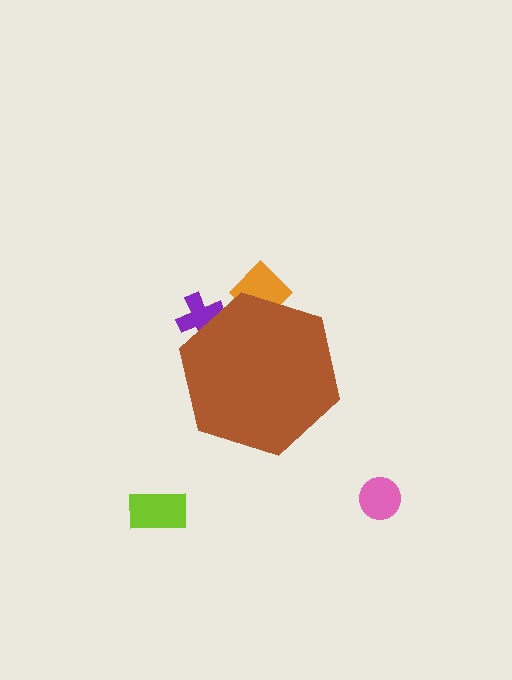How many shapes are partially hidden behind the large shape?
2 shapes are partially hidden.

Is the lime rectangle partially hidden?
No, the lime rectangle is fully visible.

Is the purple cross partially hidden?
Yes, the purple cross is partially hidden behind the brown hexagon.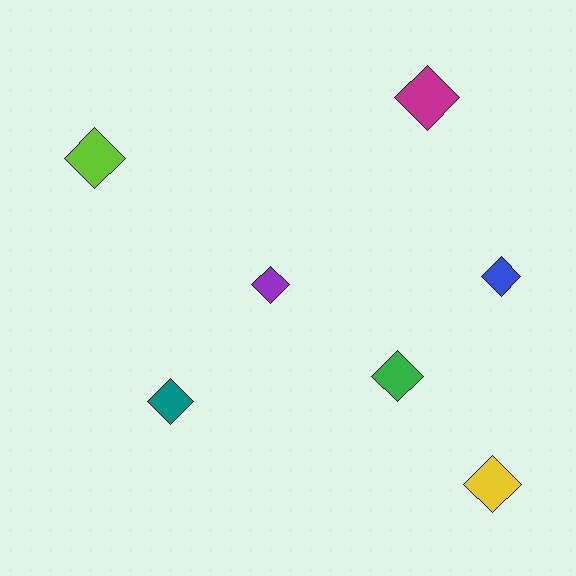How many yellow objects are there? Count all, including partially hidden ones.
There is 1 yellow object.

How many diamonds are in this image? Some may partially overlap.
There are 7 diamonds.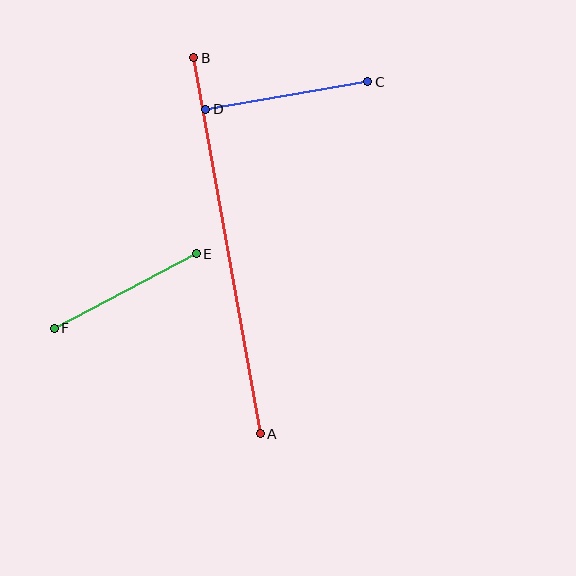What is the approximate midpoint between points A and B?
The midpoint is at approximately (227, 246) pixels.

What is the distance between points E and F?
The distance is approximately 160 pixels.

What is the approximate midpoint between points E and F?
The midpoint is at approximately (125, 291) pixels.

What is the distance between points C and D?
The distance is approximately 164 pixels.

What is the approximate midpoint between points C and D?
The midpoint is at approximately (287, 95) pixels.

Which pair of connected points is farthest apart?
Points A and B are farthest apart.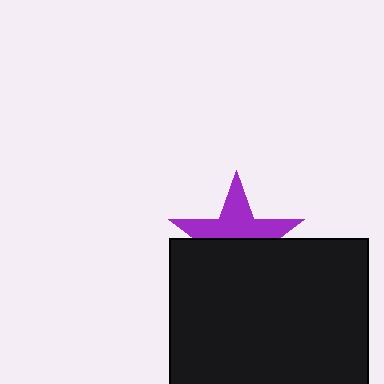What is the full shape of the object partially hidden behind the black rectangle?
The partially hidden object is a purple star.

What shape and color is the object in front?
The object in front is a black rectangle.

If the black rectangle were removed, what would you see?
You would see the complete purple star.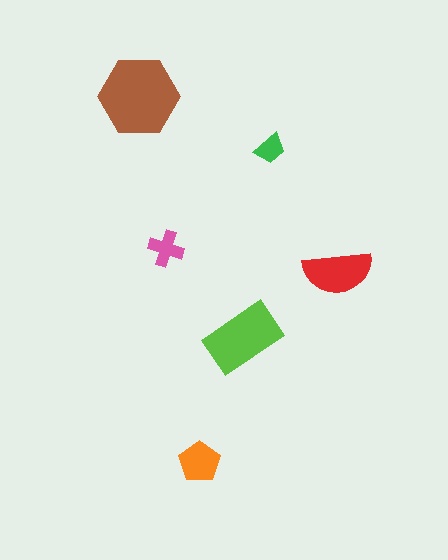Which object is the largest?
The brown hexagon.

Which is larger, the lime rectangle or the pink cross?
The lime rectangle.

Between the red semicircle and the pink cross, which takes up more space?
The red semicircle.